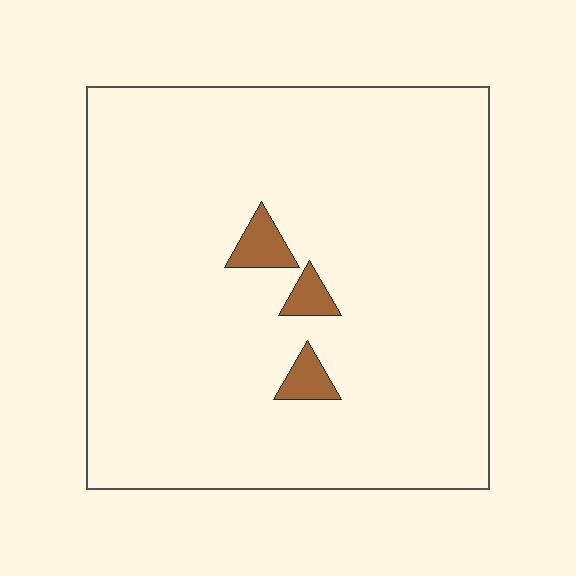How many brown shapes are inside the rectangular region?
3.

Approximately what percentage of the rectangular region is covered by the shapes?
Approximately 5%.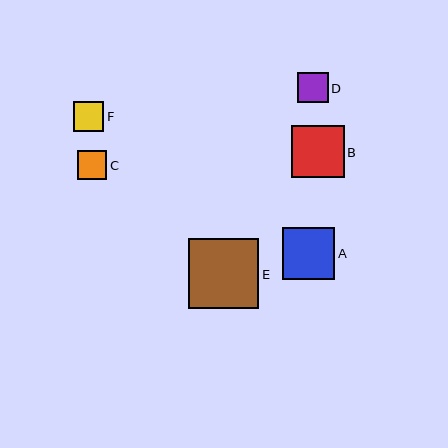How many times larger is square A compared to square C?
Square A is approximately 1.8 times the size of square C.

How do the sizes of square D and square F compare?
Square D and square F are approximately the same size.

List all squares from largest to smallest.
From largest to smallest: E, B, A, D, F, C.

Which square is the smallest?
Square C is the smallest with a size of approximately 29 pixels.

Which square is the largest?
Square E is the largest with a size of approximately 70 pixels.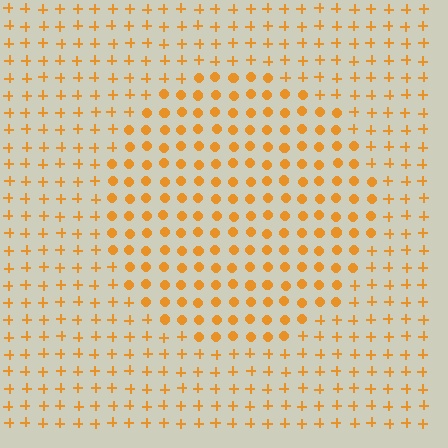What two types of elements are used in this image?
The image uses circles inside the circle region and plus signs outside it.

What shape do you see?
I see a circle.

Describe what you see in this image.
The image is filled with small orange elements arranged in a uniform grid. A circle-shaped region contains circles, while the surrounding area contains plus signs. The boundary is defined purely by the change in element shape.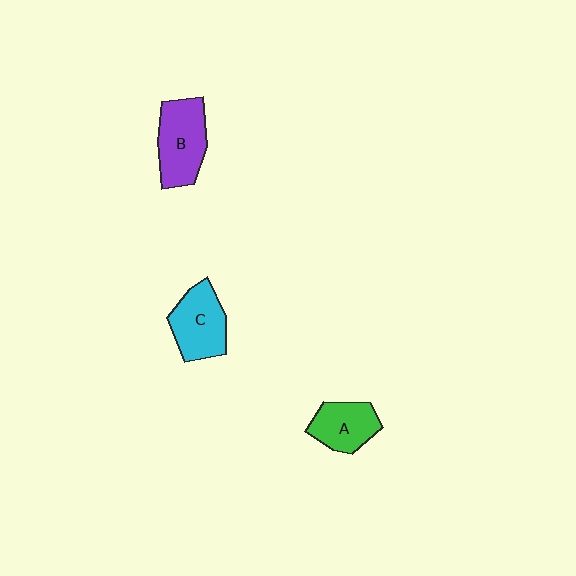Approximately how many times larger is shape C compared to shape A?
Approximately 1.2 times.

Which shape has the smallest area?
Shape A (green).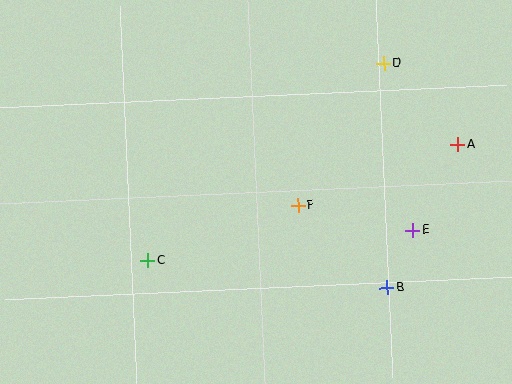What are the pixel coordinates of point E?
Point E is at (412, 230).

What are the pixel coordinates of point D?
Point D is at (384, 64).